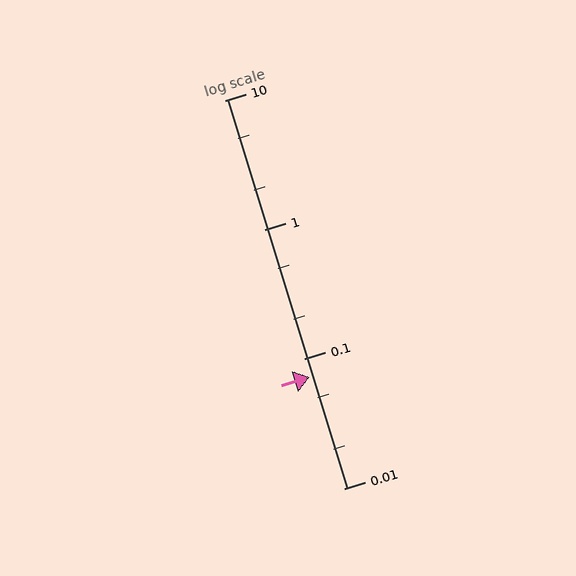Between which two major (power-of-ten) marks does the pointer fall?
The pointer is between 0.01 and 0.1.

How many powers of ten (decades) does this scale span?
The scale spans 3 decades, from 0.01 to 10.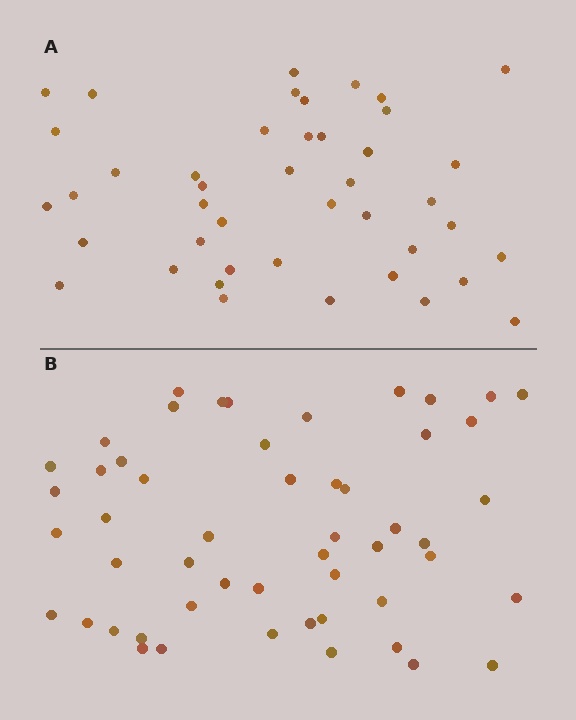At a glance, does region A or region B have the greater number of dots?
Region B (the bottom region) has more dots.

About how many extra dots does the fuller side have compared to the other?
Region B has roughly 8 or so more dots than region A.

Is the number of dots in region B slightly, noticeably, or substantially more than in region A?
Region B has only slightly more — the two regions are fairly close. The ratio is roughly 1.2 to 1.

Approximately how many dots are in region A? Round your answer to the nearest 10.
About 40 dots. (The exact count is 43, which rounds to 40.)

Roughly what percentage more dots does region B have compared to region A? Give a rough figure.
About 20% more.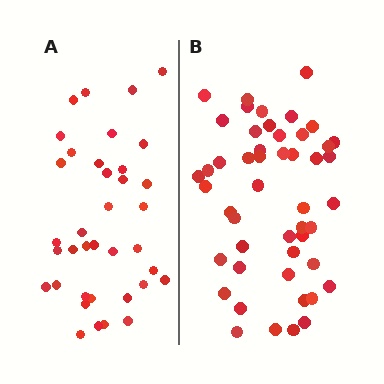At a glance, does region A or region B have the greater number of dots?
Region B (the right region) has more dots.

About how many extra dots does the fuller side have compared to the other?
Region B has roughly 12 or so more dots than region A.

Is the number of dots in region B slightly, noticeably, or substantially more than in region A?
Region B has noticeably more, but not dramatically so. The ratio is roughly 1.3 to 1.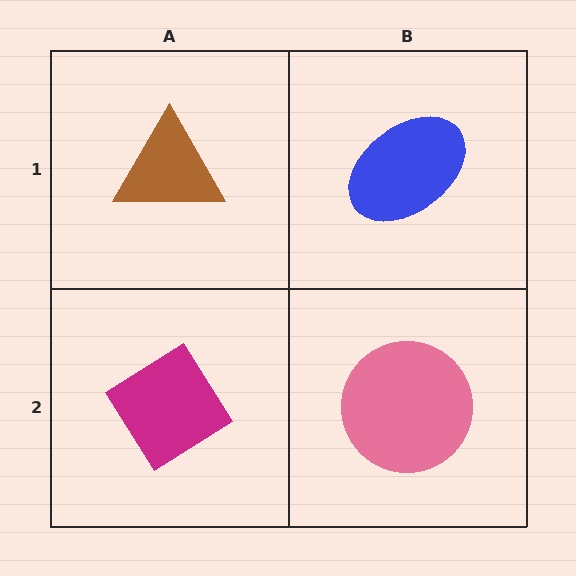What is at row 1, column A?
A brown triangle.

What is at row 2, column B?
A pink circle.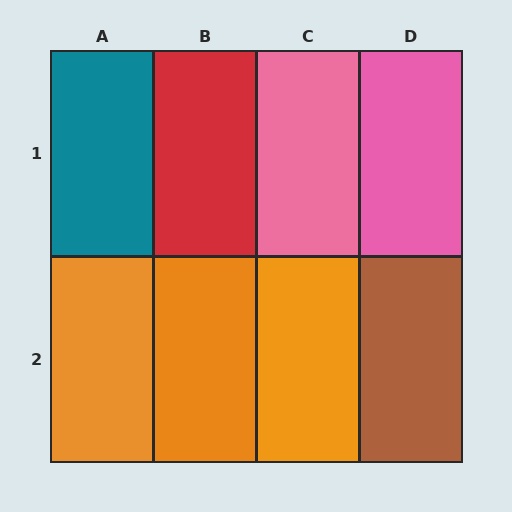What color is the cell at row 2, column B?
Orange.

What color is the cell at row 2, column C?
Orange.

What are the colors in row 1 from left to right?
Teal, red, pink, pink.